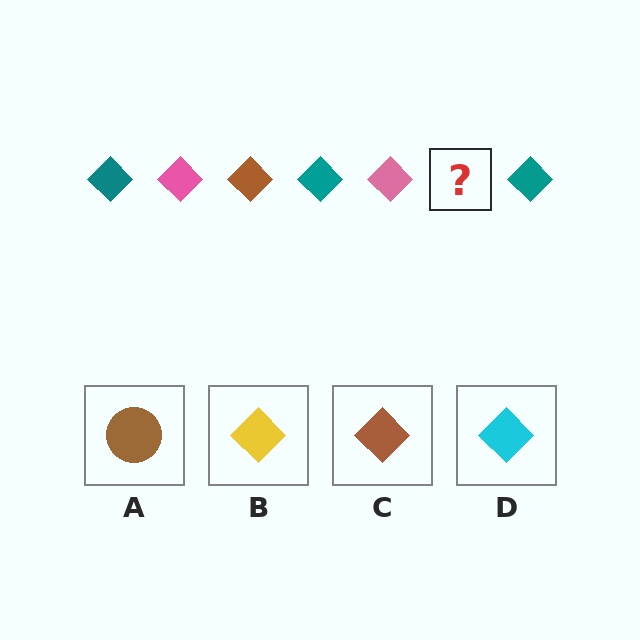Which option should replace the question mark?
Option C.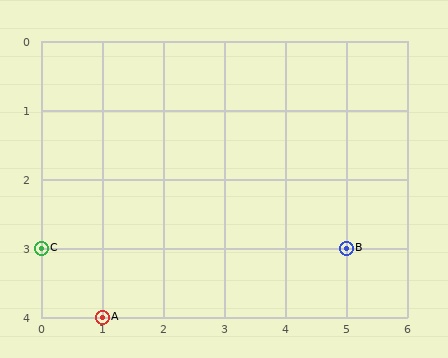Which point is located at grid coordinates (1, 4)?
Point A is at (1, 4).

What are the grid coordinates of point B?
Point B is at grid coordinates (5, 3).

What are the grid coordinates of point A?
Point A is at grid coordinates (1, 4).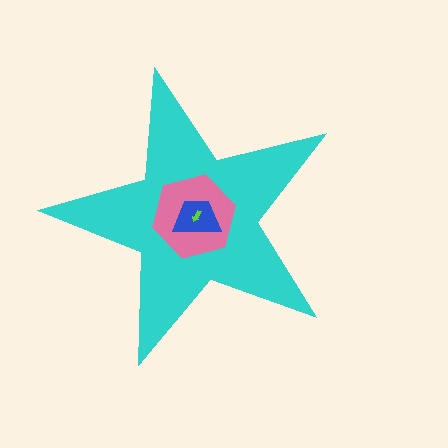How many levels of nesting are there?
4.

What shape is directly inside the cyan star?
The pink hexagon.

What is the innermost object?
The lime arrow.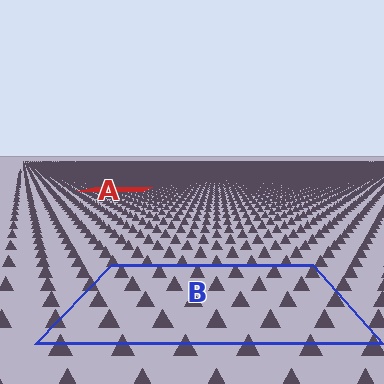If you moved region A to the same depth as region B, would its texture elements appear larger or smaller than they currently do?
They would appear larger. At a closer depth, the same texture elements are projected at a bigger on-screen size.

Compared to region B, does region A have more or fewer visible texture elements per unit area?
Region A has more texture elements per unit area — they are packed more densely because it is farther away.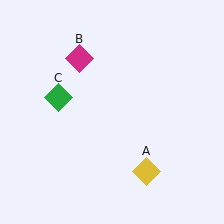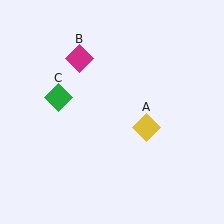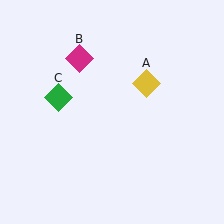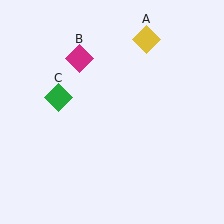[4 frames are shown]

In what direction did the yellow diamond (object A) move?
The yellow diamond (object A) moved up.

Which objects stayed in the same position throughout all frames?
Magenta diamond (object B) and green diamond (object C) remained stationary.